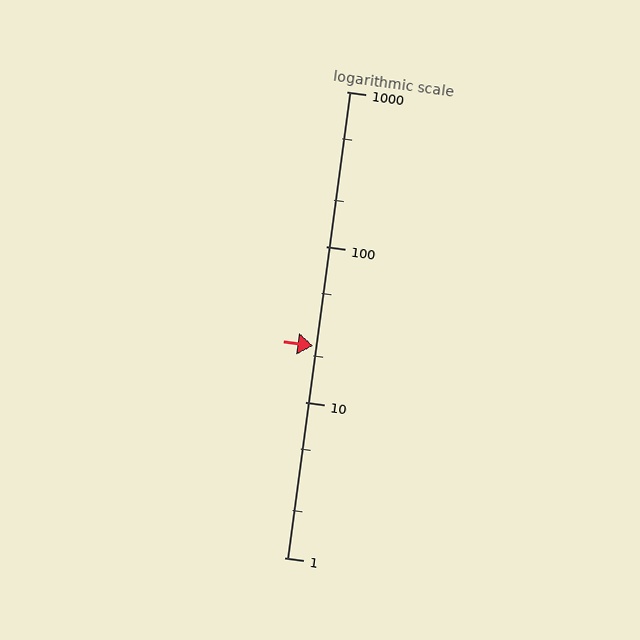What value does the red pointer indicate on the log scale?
The pointer indicates approximately 23.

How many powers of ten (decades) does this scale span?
The scale spans 3 decades, from 1 to 1000.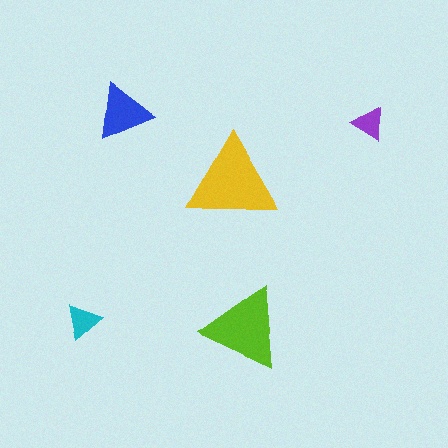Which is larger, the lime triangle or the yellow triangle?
The yellow one.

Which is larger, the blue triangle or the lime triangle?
The lime one.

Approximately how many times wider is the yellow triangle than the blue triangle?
About 1.5 times wider.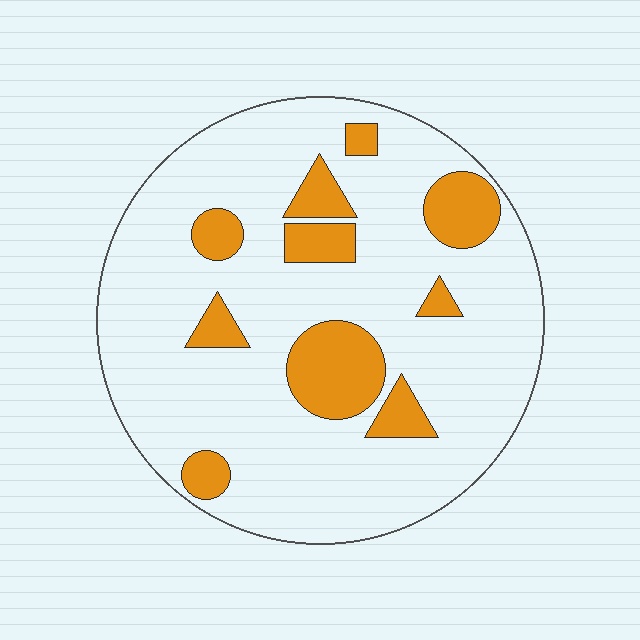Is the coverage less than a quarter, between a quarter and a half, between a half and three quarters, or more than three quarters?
Less than a quarter.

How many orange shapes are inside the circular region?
10.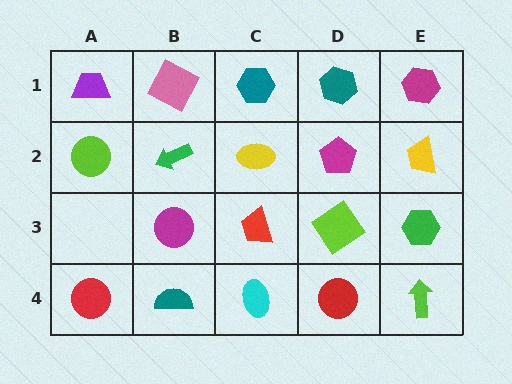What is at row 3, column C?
A red trapezoid.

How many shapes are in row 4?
5 shapes.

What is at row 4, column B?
A teal semicircle.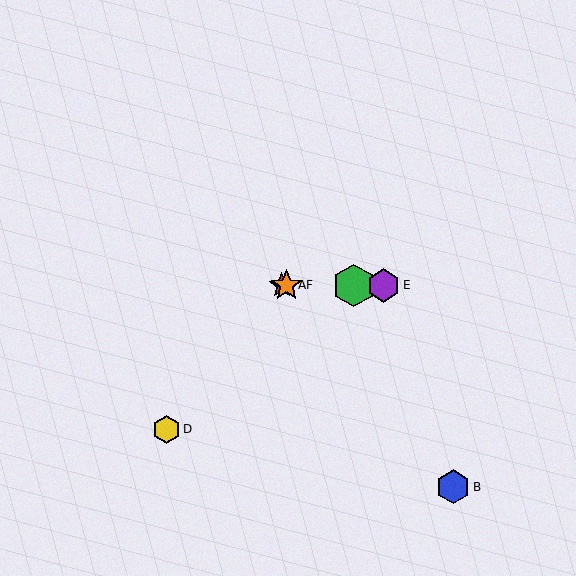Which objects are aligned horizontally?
Objects A, C, E, F are aligned horizontally.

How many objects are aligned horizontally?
4 objects (A, C, E, F) are aligned horizontally.